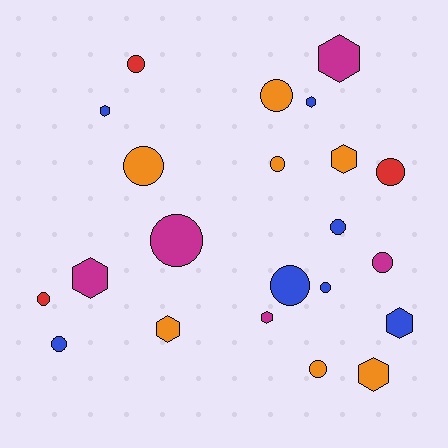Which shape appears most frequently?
Circle, with 13 objects.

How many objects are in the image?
There are 22 objects.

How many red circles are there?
There are 3 red circles.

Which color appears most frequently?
Blue, with 7 objects.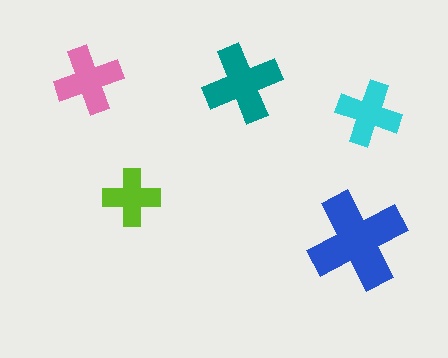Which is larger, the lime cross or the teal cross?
The teal one.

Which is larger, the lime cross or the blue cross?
The blue one.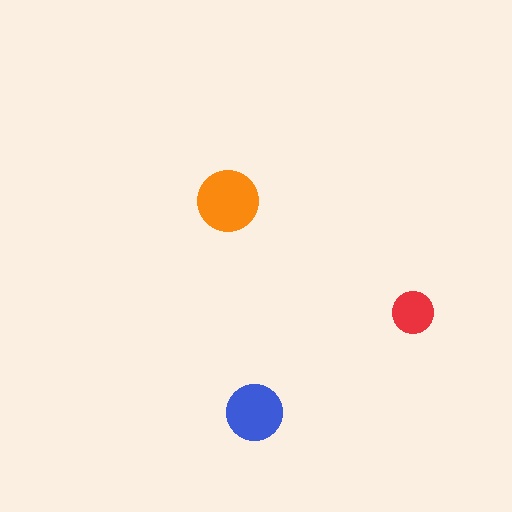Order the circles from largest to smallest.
the orange one, the blue one, the red one.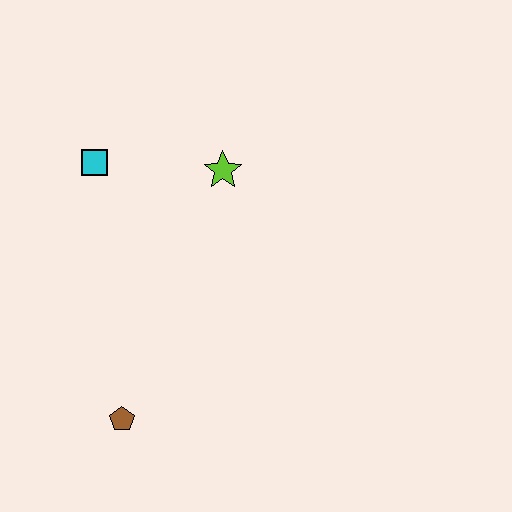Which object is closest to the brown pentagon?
The cyan square is closest to the brown pentagon.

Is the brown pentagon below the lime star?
Yes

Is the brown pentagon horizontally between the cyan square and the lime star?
Yes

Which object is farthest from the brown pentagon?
The lime star is farthest from the brown pentagon.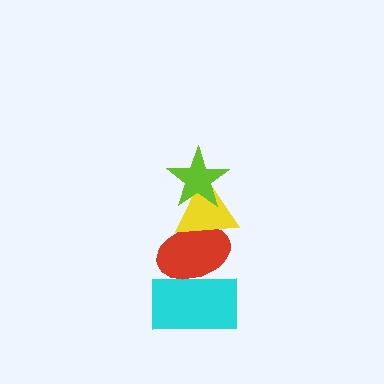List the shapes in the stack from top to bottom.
From top to bottom: the lime star, the yellow triangle, the red ellipse, the cyan rectangle.